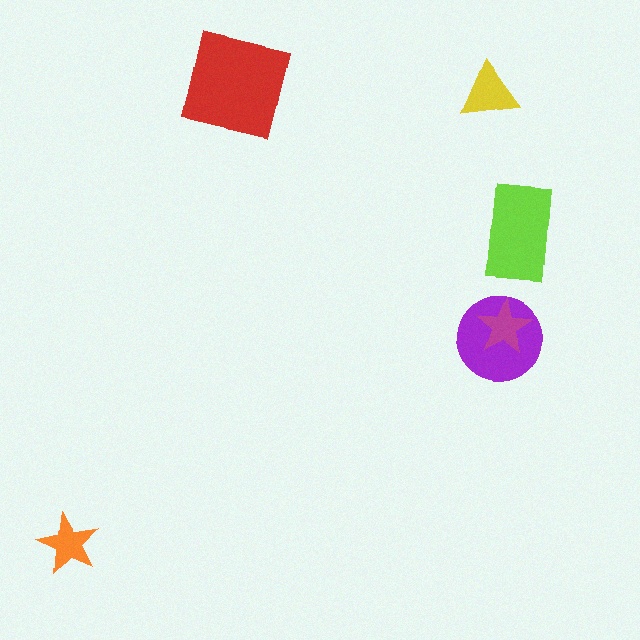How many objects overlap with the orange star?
0 objects overlap with the orange star.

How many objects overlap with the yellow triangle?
0 objects overlap with the yellow triangle.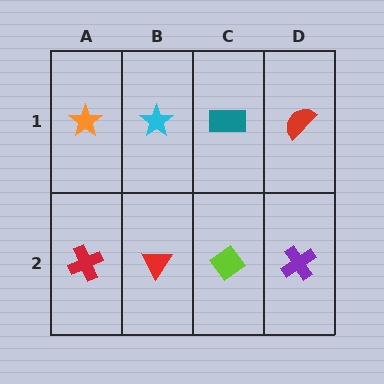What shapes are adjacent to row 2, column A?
An orange star (row 1, column A), a red triangle (row 2, column B).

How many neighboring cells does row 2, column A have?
2.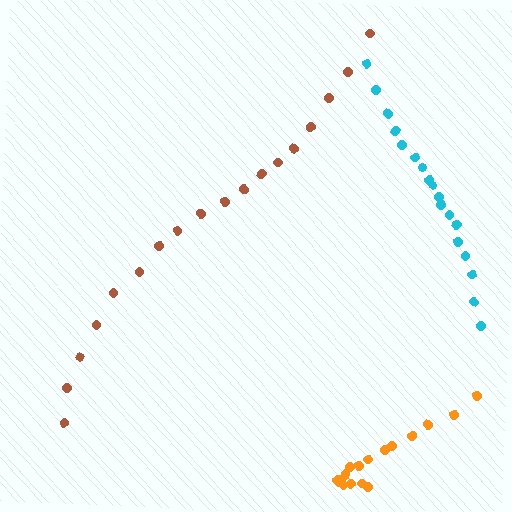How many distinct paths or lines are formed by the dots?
There are 3 distinct paths.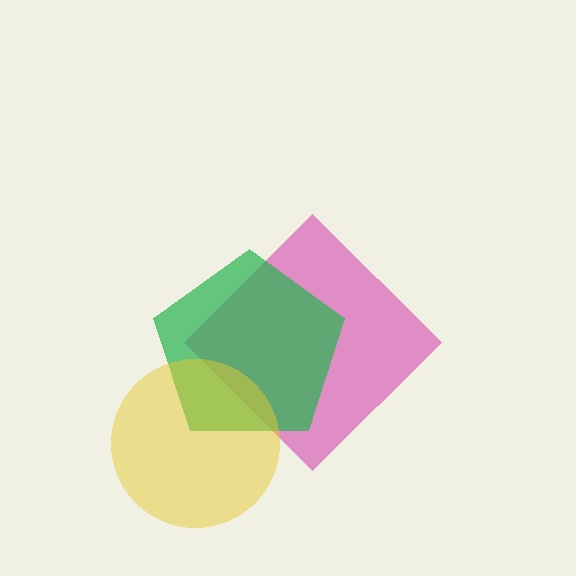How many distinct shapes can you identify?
There are 3 distinct shapes: a pink diamond, a green pentagon, a yellow circle.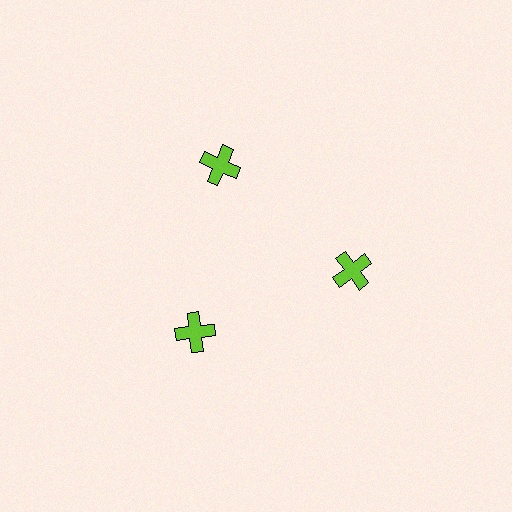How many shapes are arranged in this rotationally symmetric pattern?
There are 3 shapes, arranged in 3 groups of 1.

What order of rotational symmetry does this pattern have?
This pattern has 3-fold rotational symmetry.